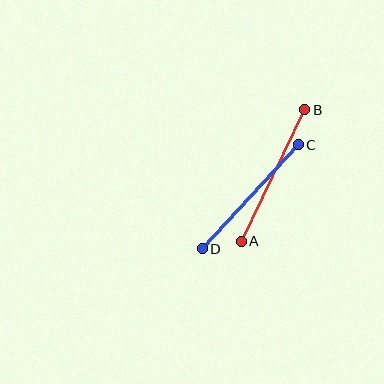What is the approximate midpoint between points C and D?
The midpoint is at approximately (250, 197) pixels.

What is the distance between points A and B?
The distance is approximately 146 pixels.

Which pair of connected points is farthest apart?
Points A and B are farthest apart.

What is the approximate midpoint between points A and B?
The midpoint is at approximately (273, 176) pixels.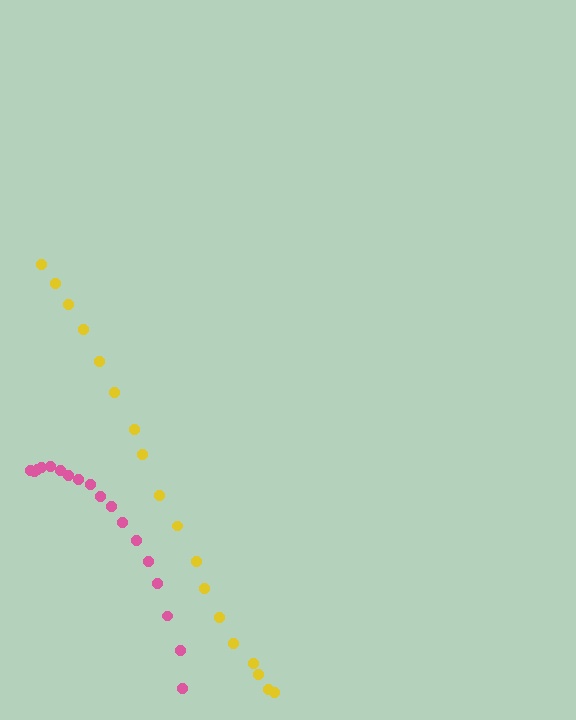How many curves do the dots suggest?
There are 2 distinct paths.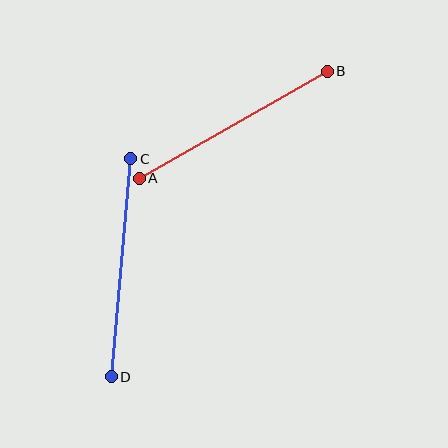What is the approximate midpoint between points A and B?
The midpoint is at approximately (233, 125) pixels.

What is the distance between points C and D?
The distance is approximately 219 pixels.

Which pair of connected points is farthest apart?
Points C and D are farthest apart.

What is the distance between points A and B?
The distance is approximately 217 pixels.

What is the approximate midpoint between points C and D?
The midpoint is at approximately (121, 268) pixels.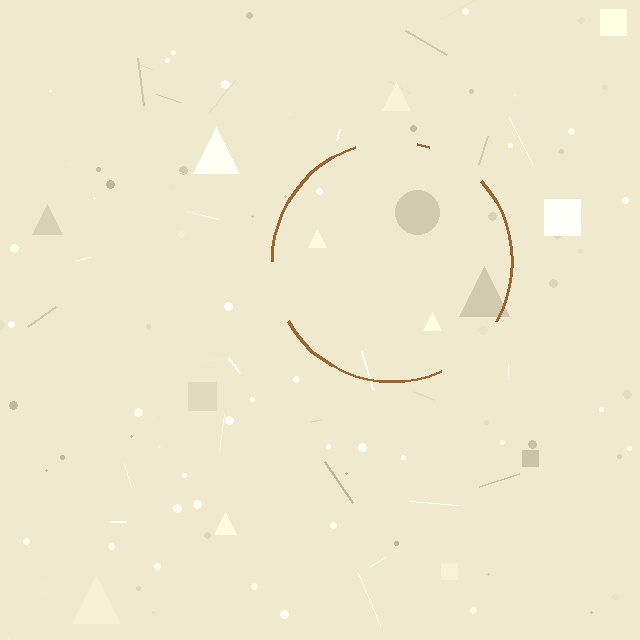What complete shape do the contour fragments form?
The contour fragments form a circle.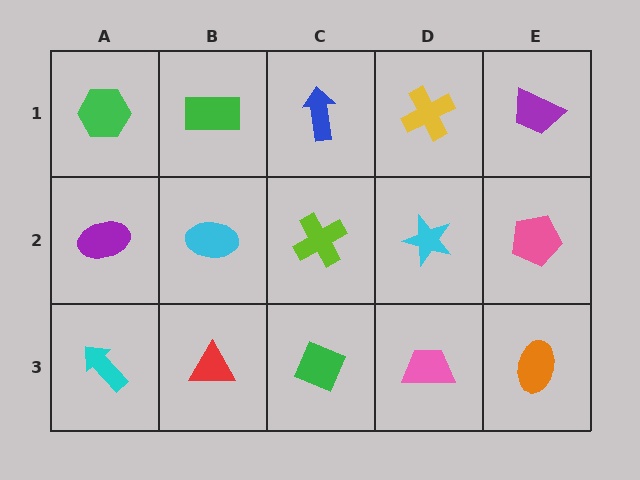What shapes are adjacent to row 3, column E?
A pink pentagon (row 2, column E), a pink trapezoid (row 3, column D).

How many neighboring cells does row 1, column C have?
3.